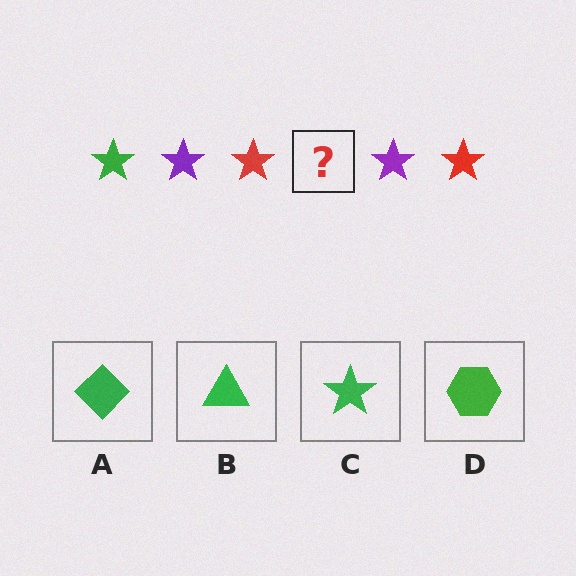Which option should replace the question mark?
Option C.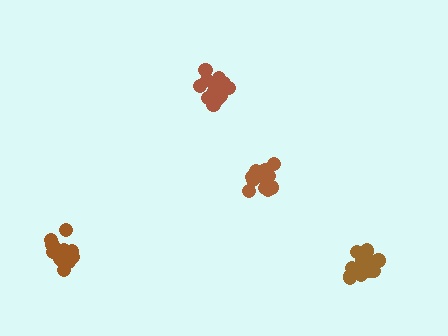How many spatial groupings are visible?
There are 4 spatial groupings.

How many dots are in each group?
Group 1: 16 dots, Group 2: 16 dots, Group 3: 17 dots, Group 4: 15 dots (64 total).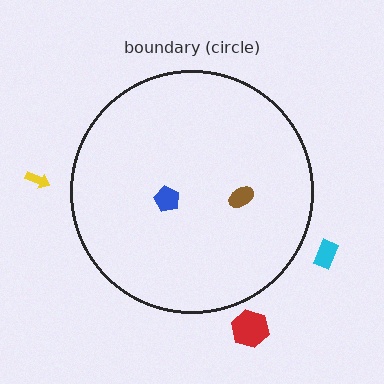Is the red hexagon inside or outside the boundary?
Outside.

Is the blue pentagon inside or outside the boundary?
Inside.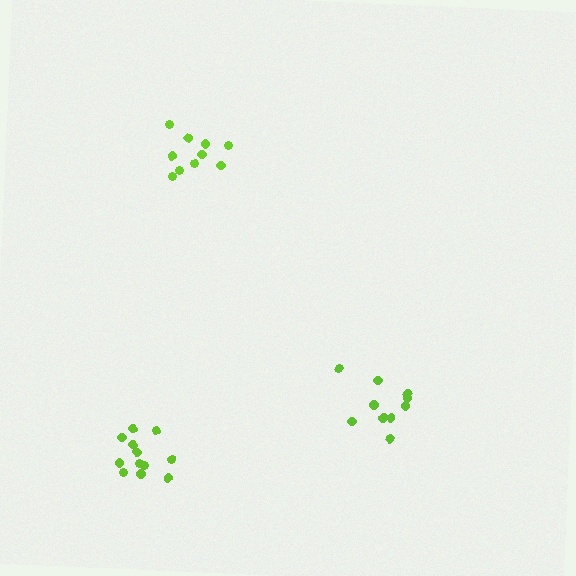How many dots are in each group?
Group 1: 10 dots, Group 2: 10 dots, Group 3: 12 dots (32 total).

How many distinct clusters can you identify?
There are 3 distinct clusters.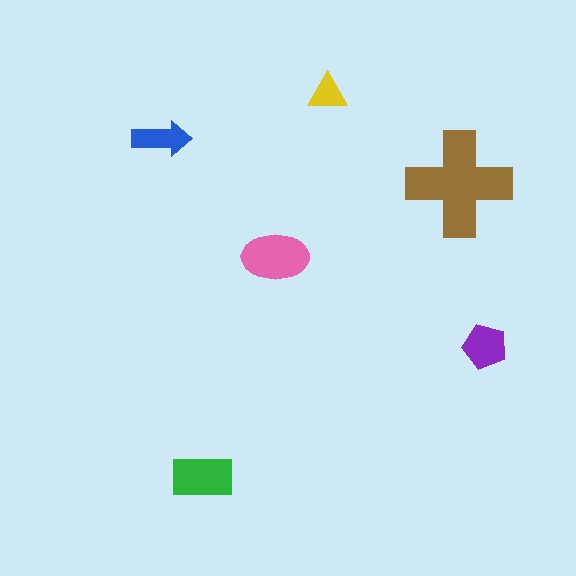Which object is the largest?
The brown cross.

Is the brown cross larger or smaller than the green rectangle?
Larger.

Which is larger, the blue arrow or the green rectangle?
The green rectangle.